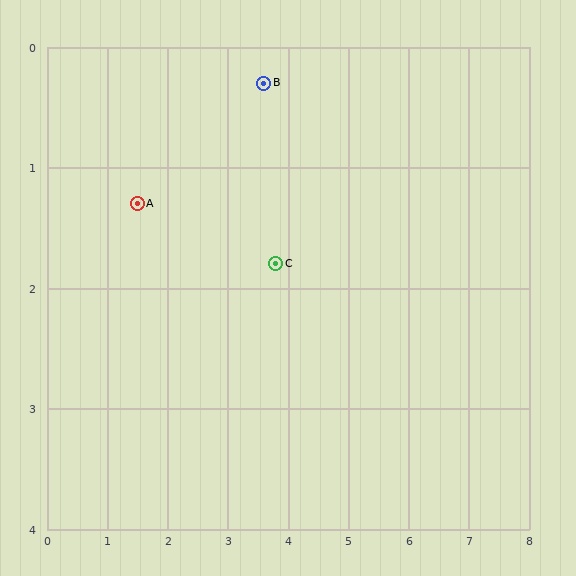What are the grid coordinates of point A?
Point A is at approximately (1.5, 1.3).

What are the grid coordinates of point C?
Point C is at approximately (3.8, 1.8).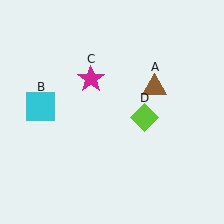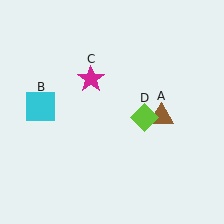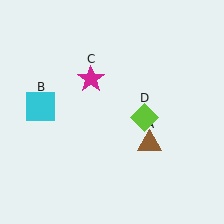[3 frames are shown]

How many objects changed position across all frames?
1 object changed position: brown triangle (object A).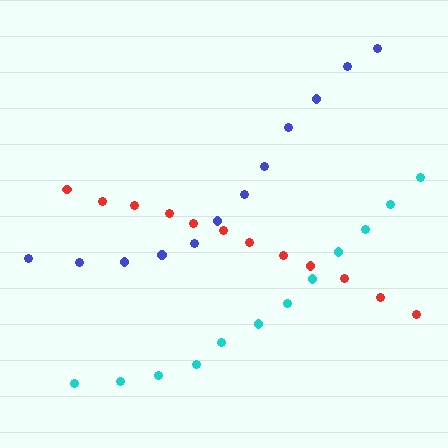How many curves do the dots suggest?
There are 3 distinct paths.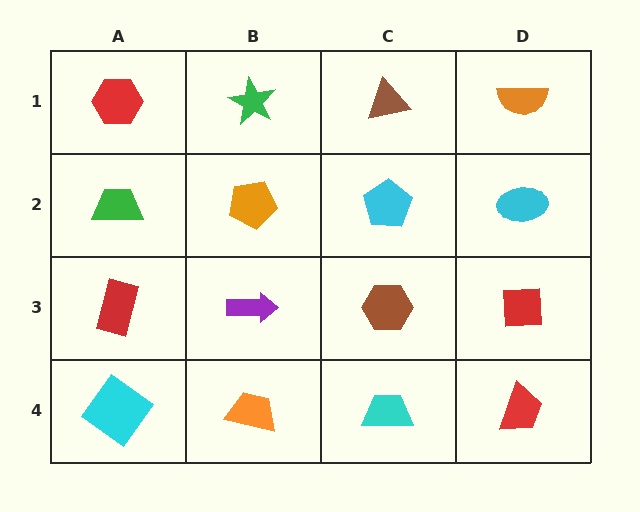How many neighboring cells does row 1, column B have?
3.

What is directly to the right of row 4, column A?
An orange trapezoid.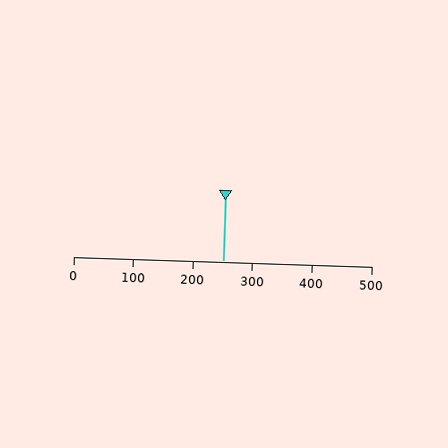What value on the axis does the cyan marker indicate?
The marker indicates approximately 250.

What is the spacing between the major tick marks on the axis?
The major ticks are spaced 100 apart.